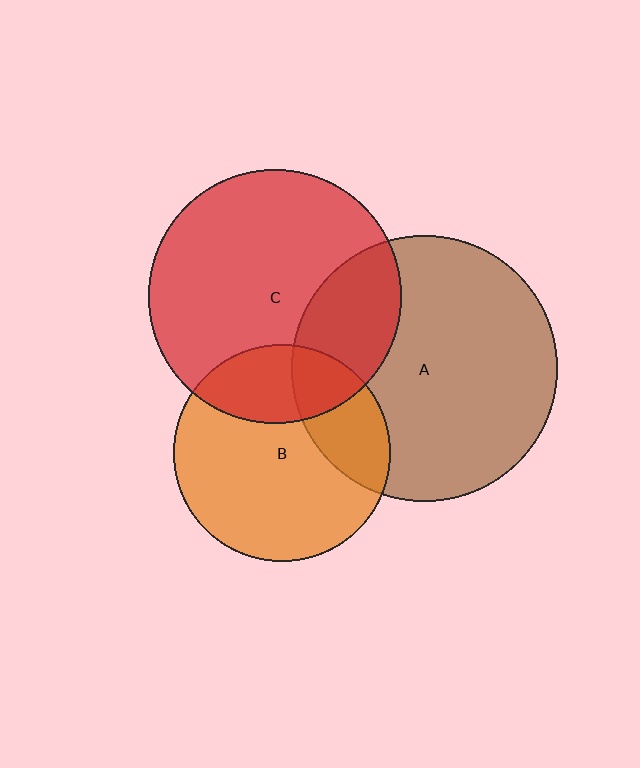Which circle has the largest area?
Circle A (brown).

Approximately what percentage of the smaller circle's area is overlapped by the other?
Approximately 25%.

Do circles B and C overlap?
Yes.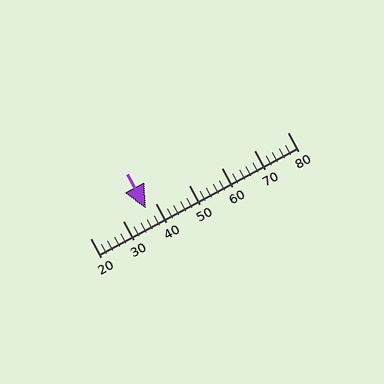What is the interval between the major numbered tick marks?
The major tick marks are spaced 10 units apart.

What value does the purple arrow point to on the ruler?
The purple arrow points to approximately 37.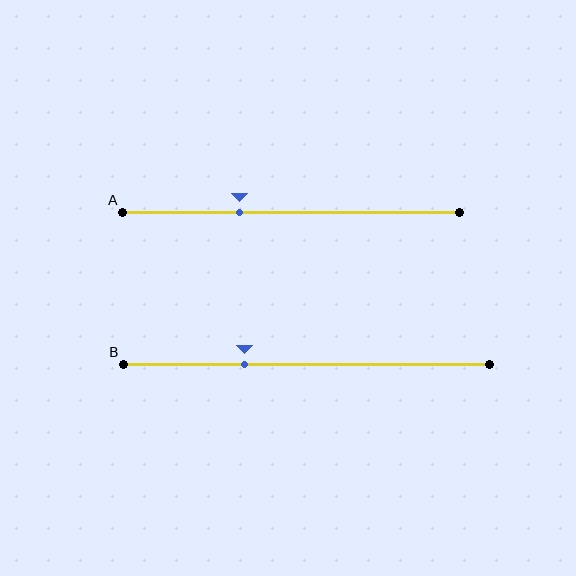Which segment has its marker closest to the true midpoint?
Segment A has its marker closest to the true midpoint.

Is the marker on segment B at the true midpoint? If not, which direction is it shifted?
No, the marker on segment B is shifted to the left by about 17% of the segment length.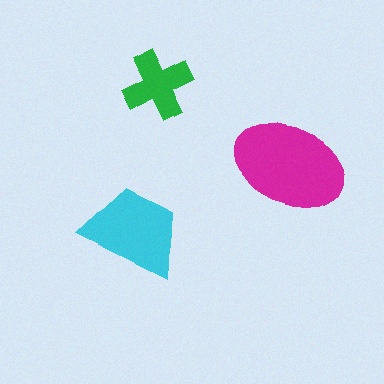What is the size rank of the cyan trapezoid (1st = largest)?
2nd.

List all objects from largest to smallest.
The magenta ellipse, the cyan trapezoid, the green cross.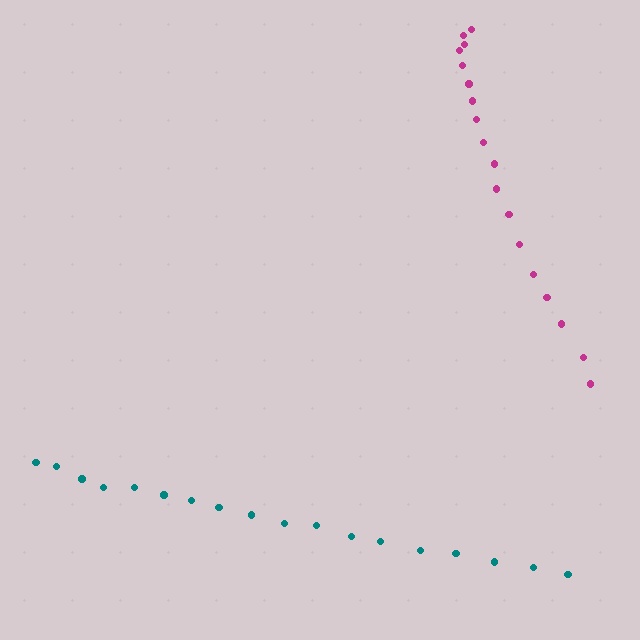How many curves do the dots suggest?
There are 2 distinct paths.